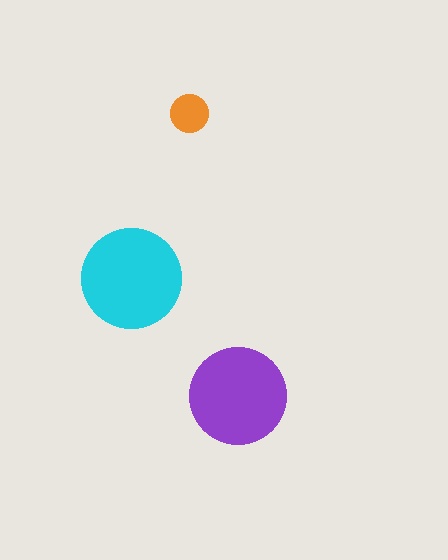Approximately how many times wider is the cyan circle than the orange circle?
About 2.5 times wider.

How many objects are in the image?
There are 3 objects in the image.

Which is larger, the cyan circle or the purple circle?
The cyan one.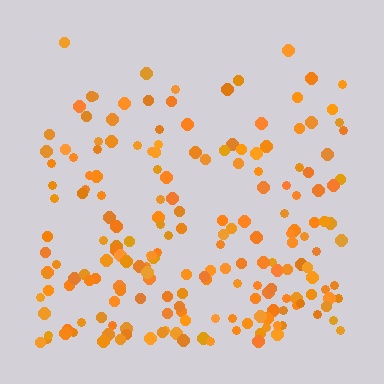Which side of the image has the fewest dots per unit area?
The top.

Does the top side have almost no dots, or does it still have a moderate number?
Still a moderate number, just noticeably fewer than the bottom.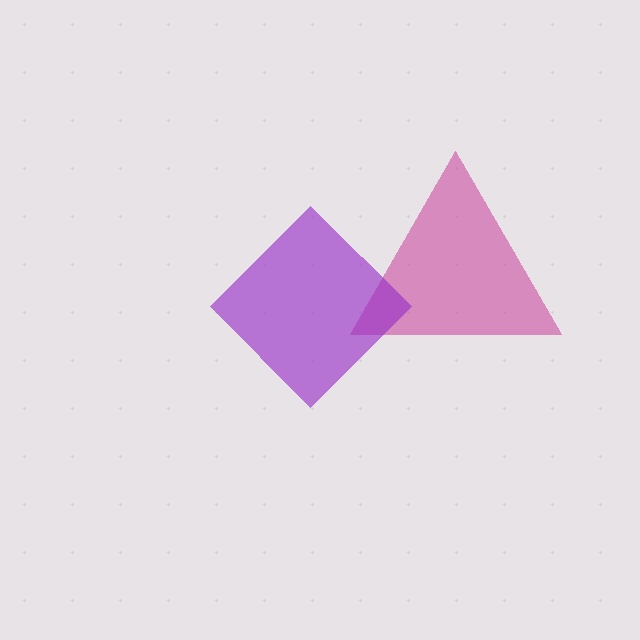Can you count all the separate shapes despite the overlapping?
Yes, there are 2 separate shapes.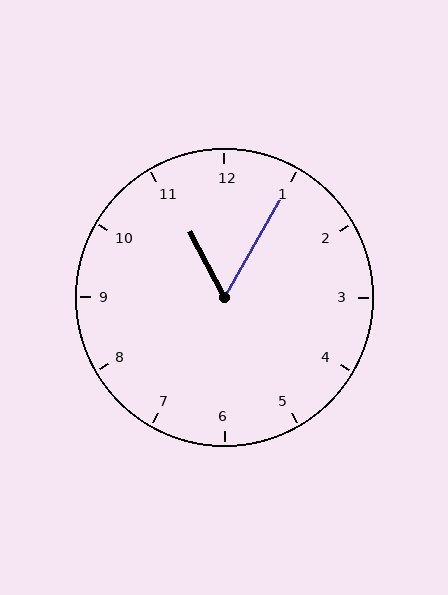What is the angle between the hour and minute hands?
Approximately 58 degrees.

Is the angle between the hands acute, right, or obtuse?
It is acute.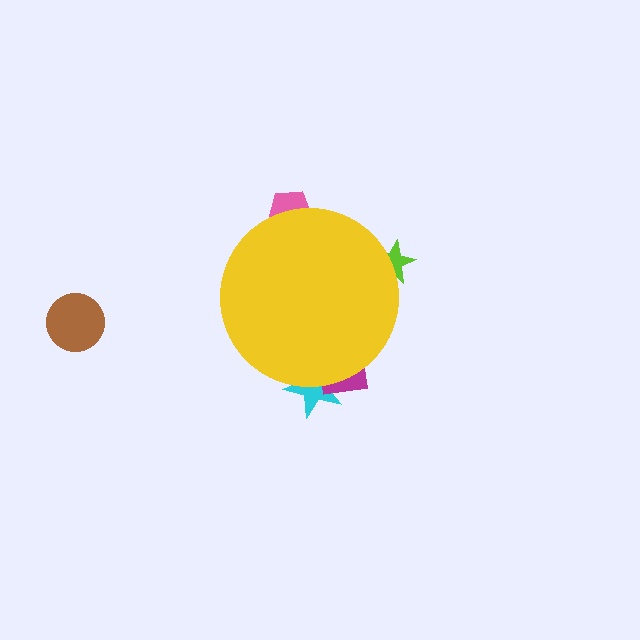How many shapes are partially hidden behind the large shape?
4 shapes are partially hidden.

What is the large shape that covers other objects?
A yellow circle.